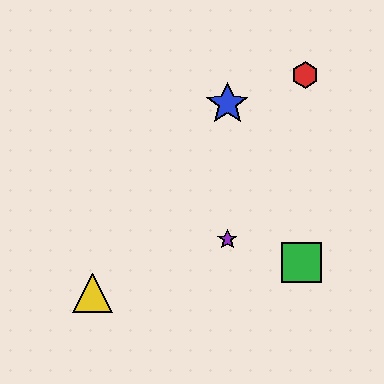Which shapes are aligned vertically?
The blue star, the purple star are aligned vertically.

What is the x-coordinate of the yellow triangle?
The yellow triangle is at x≈93.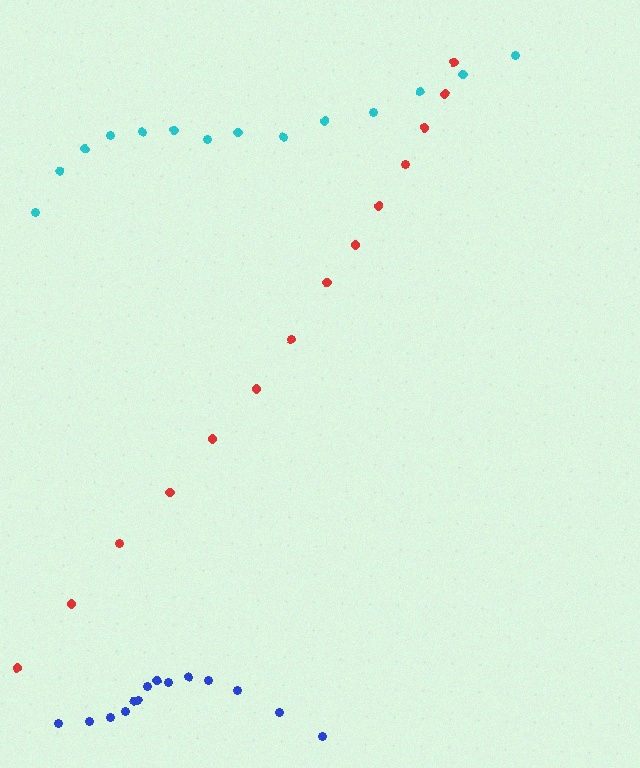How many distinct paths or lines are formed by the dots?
There are 3 distinct paths.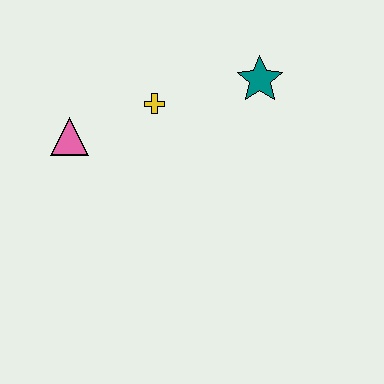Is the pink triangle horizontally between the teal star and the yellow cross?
No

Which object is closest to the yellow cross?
The pink triangle is closest to the yellow cross.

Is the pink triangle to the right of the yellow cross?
No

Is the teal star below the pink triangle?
No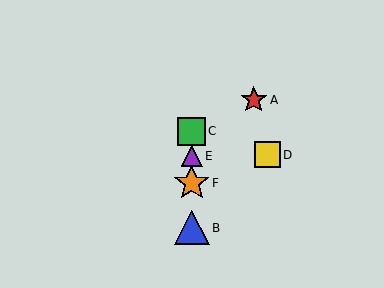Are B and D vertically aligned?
No, B is at x≈192 and D is at x≈267.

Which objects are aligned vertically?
Objects B, C, E, F are aligned vertically.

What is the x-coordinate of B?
Object B is at x≈192.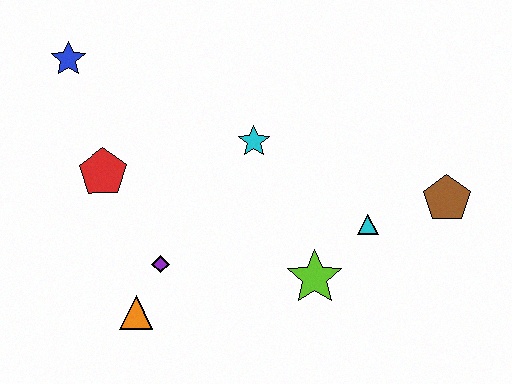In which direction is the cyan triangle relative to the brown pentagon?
The cyan triangle is to the left of the brown pentagon.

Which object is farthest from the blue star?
The brown pentagon is farthest from the blue star.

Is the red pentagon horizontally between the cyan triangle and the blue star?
Yes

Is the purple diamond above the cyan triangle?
No